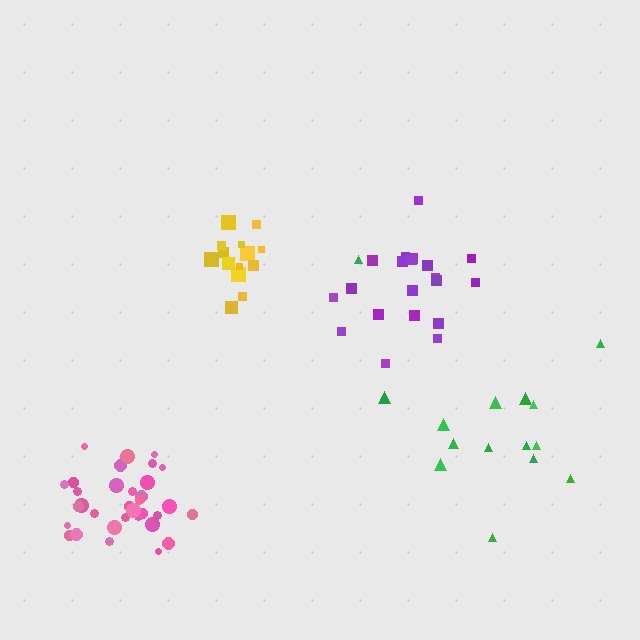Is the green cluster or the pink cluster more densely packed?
Pink.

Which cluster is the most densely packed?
Pink.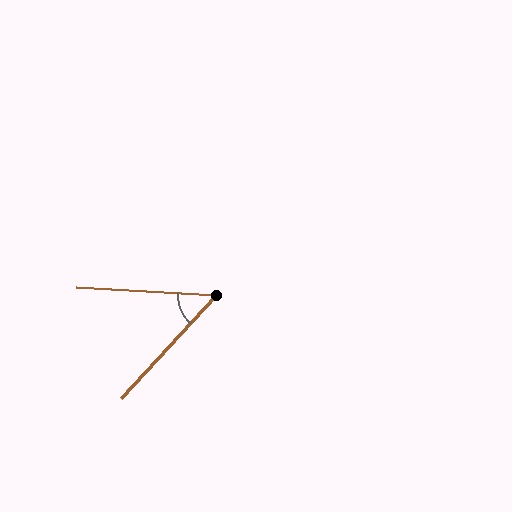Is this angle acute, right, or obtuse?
It is acute.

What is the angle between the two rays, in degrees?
Approximately 50 degrees.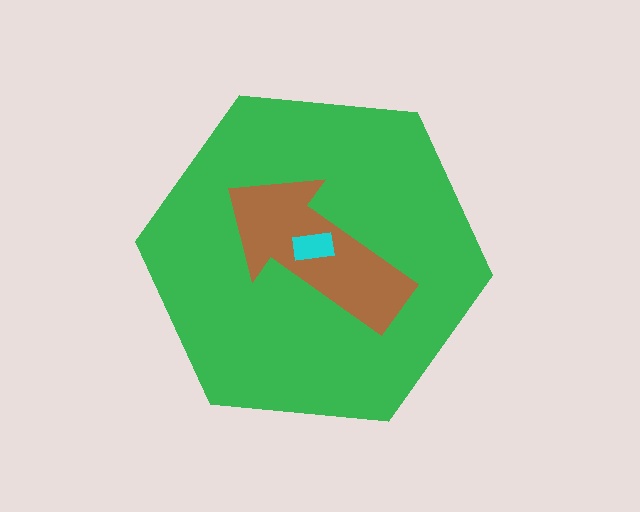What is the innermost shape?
The cyan rectangle.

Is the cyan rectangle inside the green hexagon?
Yes.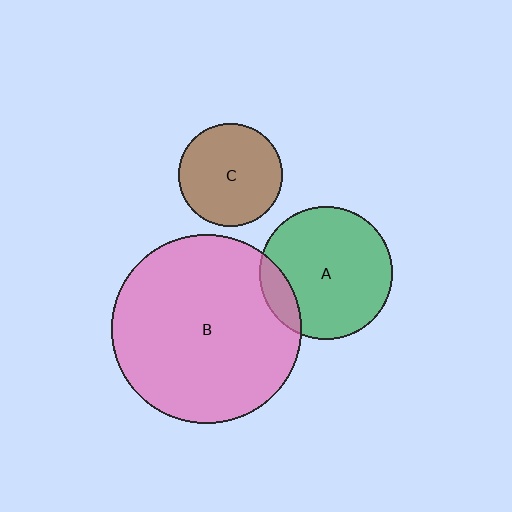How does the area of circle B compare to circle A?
Approximately 2.0 times.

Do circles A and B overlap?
Yes.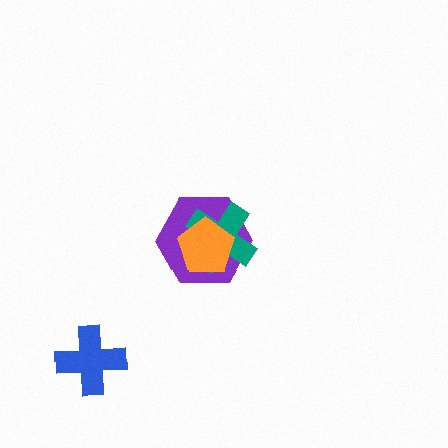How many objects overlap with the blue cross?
0 objects overlap with the blue cross.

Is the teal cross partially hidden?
Yes, it is partially covered by another shape.